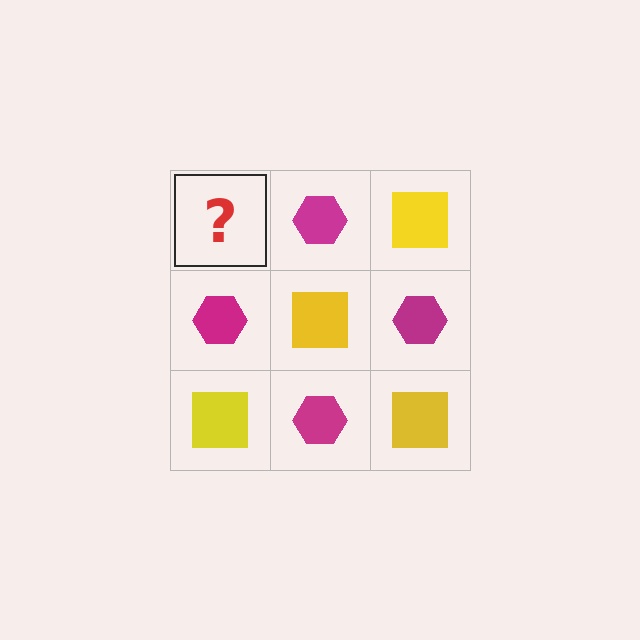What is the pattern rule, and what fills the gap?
The rule is that it alternates yellow square and magenta hexagon in a checkerboard pattern. The gap should be filled with a yellow square.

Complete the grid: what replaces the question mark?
The question mark should be replaced with a yellow square.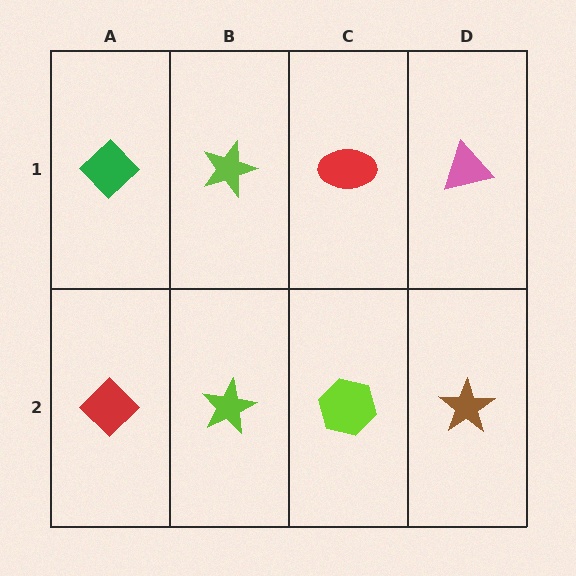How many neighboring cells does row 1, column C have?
3.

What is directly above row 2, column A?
A green diamond.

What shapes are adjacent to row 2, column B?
A lime star (row 1, column B), a red diamond (row 2, column A), a lime hexagon (row 2, column C).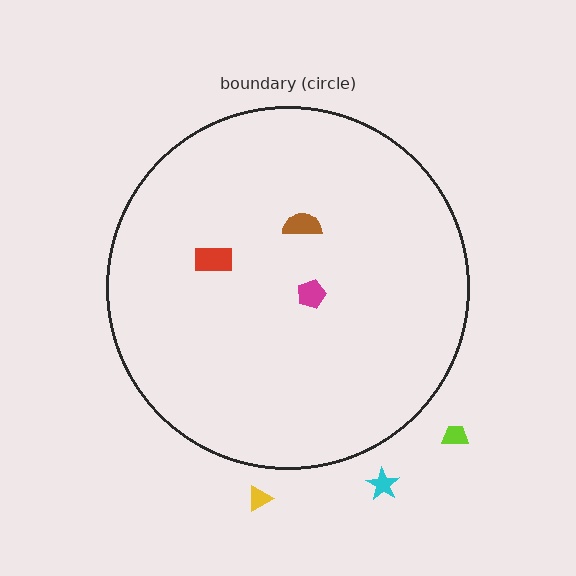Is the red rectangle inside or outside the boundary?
Inside.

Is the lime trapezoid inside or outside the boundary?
Outside.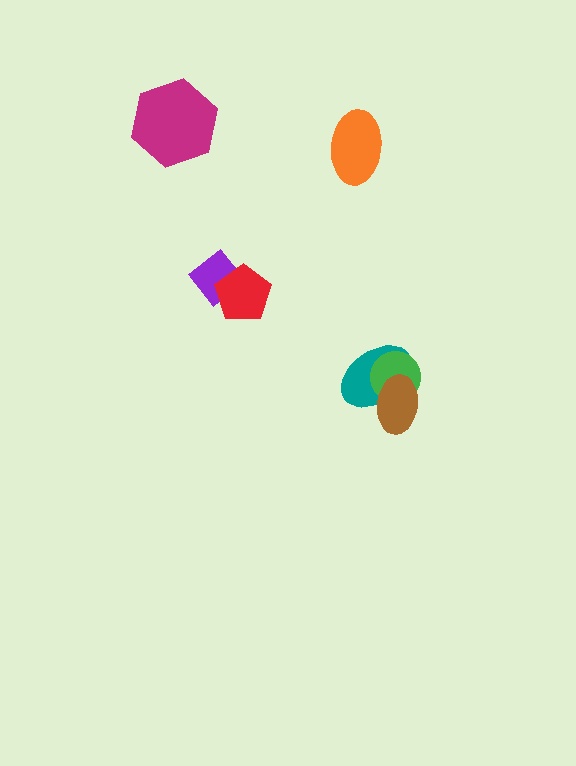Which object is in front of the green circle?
The brown ellipse is in front of the green circle.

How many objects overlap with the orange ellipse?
0 objects overlap with the orange ellipse.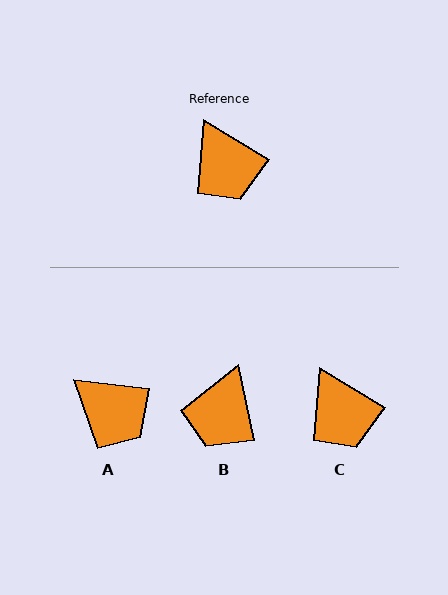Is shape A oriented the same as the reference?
No, it is off by about 24 degrees.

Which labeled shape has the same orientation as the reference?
C.